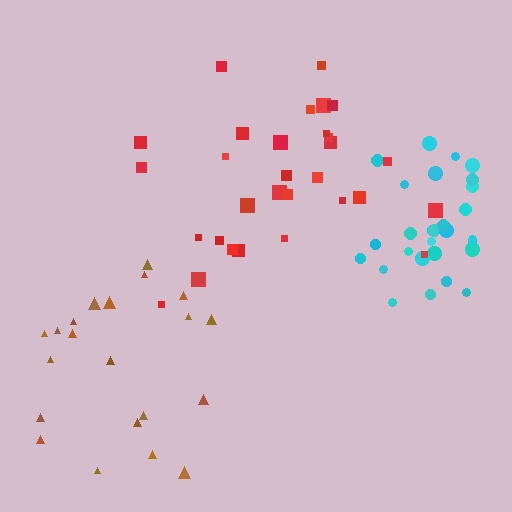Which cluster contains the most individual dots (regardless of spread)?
Red (31).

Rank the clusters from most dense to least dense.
cyan, red, brown.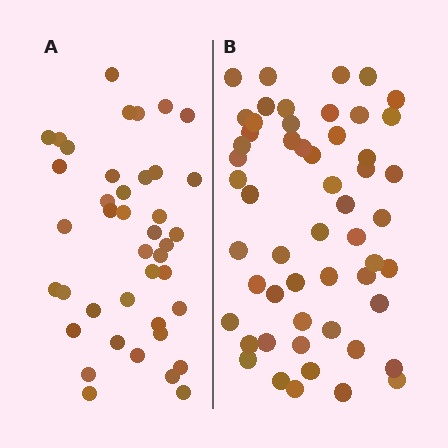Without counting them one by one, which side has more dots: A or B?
Region B (the right region) has more dots.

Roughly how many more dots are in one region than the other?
Region B has approximately 15 more dots than region A.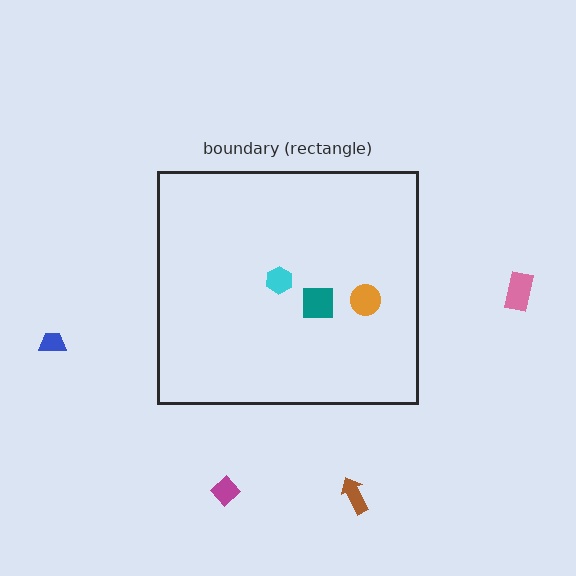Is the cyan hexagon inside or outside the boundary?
Inside.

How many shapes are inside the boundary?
3 inside, 4 outside.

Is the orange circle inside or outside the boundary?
Inside.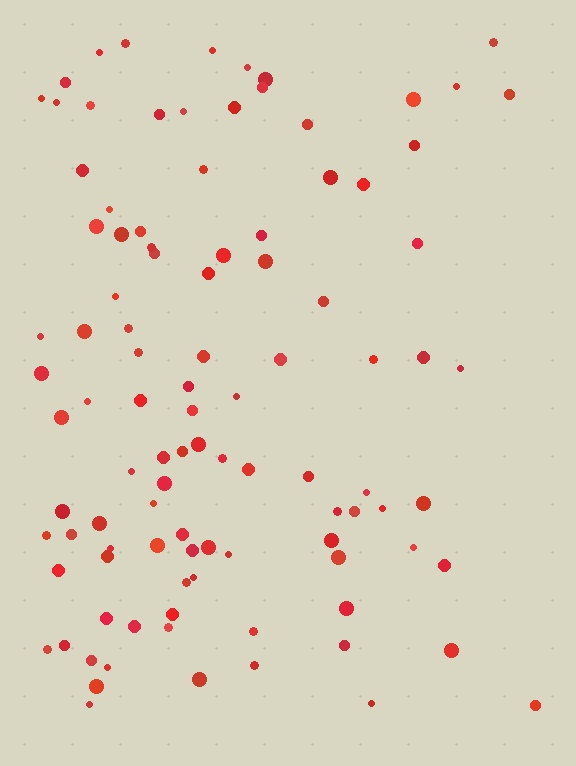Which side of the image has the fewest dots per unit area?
The right.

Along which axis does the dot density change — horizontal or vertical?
Horizontal.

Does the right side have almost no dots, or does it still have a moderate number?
Still a moderate number, just noticeably fewer than the left.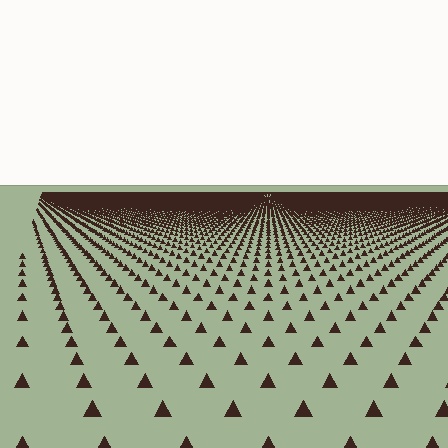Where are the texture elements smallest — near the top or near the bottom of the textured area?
Near the top.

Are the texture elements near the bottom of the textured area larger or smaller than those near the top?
Larger. Near the bottom, elements are closer to the viewer and appear at a bigger on-screen size.